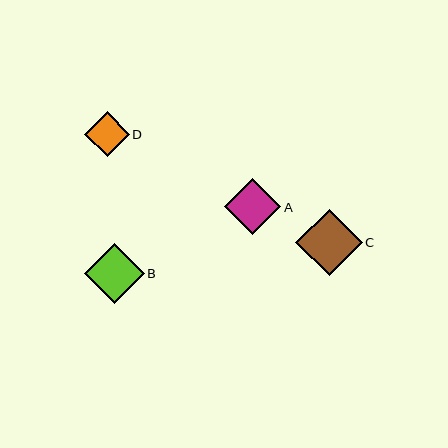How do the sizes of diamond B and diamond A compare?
Diamond B and diamond A are approximately the same size.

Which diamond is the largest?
Diamond C is the largest with a size of approximately 66 pixels.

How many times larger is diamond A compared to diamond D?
Diamond A is approximately 1.3 times the size of diamond D.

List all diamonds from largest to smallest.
From largest to smallest: C, B, A, D.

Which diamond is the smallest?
Diamond D is the smallest with a size of approximately 45 pixels.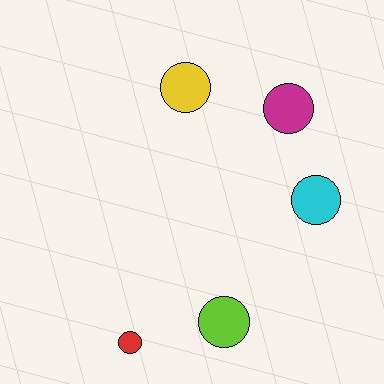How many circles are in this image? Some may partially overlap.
There are 5 circles.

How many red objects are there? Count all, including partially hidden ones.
There is 1 red object.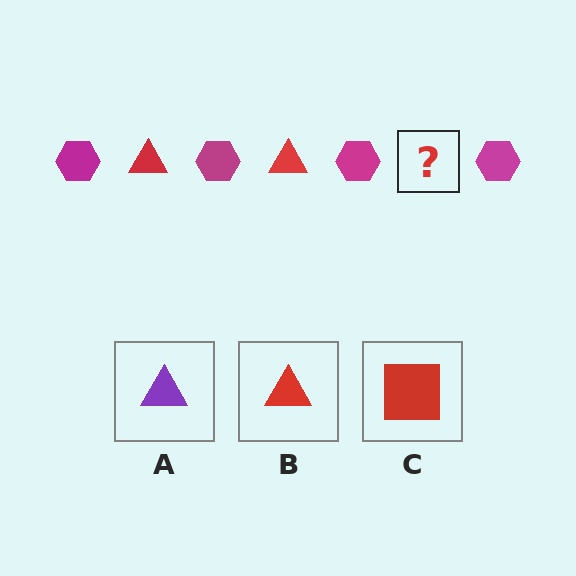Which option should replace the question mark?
Option B.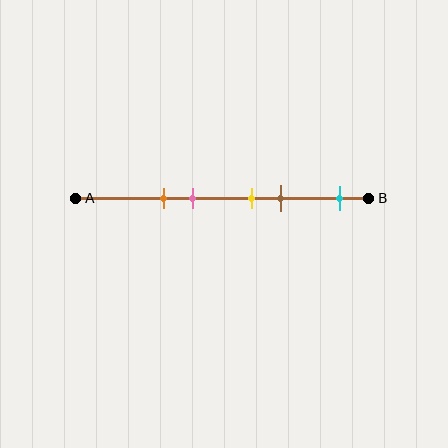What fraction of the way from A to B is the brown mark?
The brown mark is approximately 70% (0.7) of the way from A to B.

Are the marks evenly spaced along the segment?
No, the marks are not evenly spaced.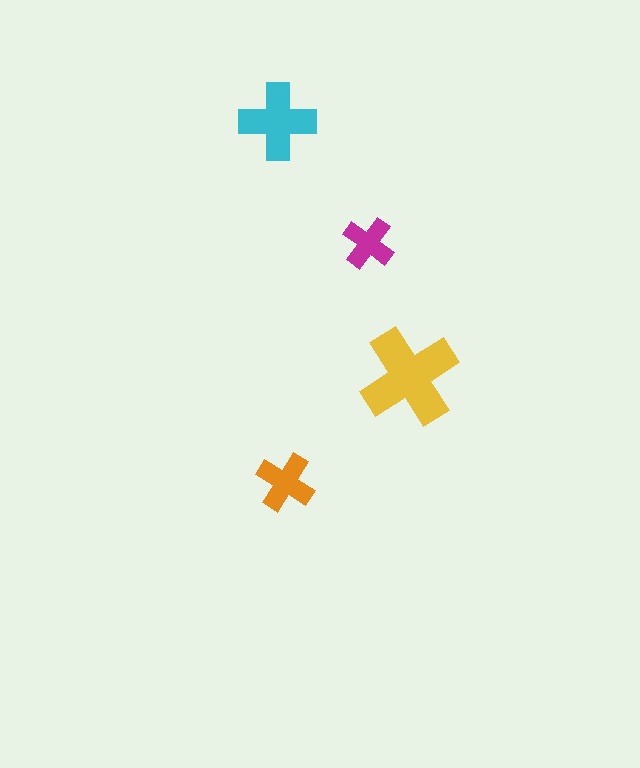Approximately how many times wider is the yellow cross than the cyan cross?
About 1.5 times wider.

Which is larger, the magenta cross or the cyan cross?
The cyan one.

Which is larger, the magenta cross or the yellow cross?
The yellow one.